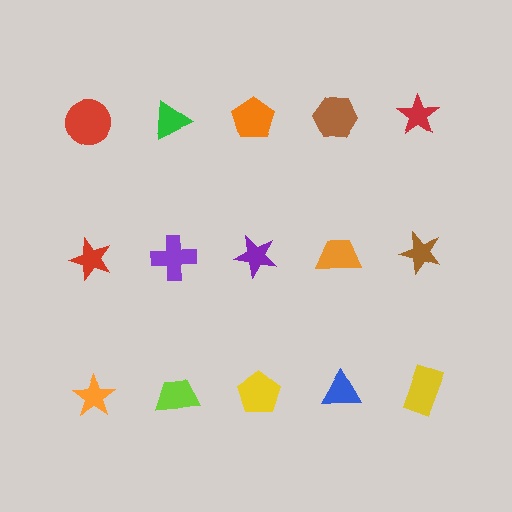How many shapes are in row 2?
5 shapes.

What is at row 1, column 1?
A red circle.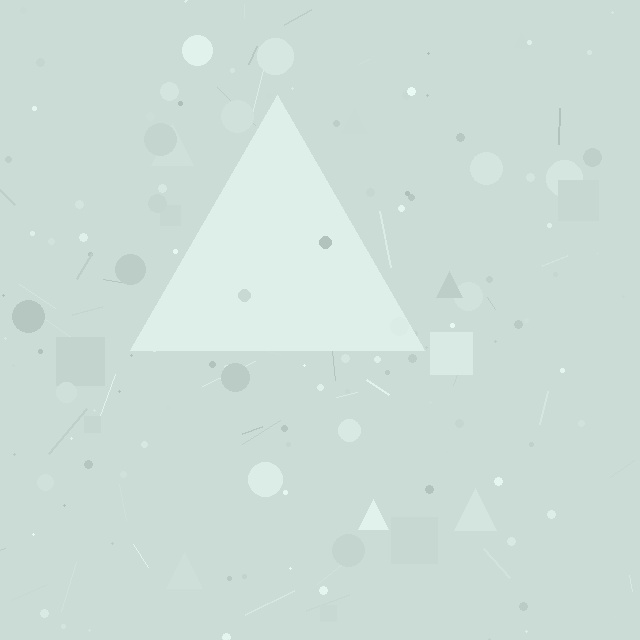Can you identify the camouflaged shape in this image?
The camouflaged shape is a triangle.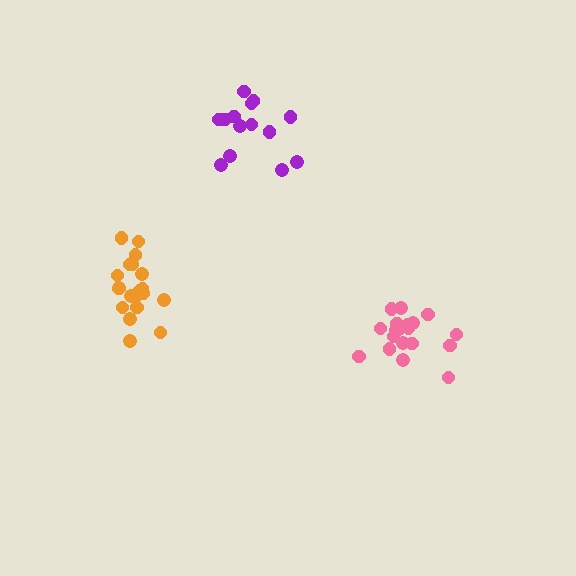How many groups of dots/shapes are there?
There are 3 groups.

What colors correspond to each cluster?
The clusters are colored: pink, purple, orange.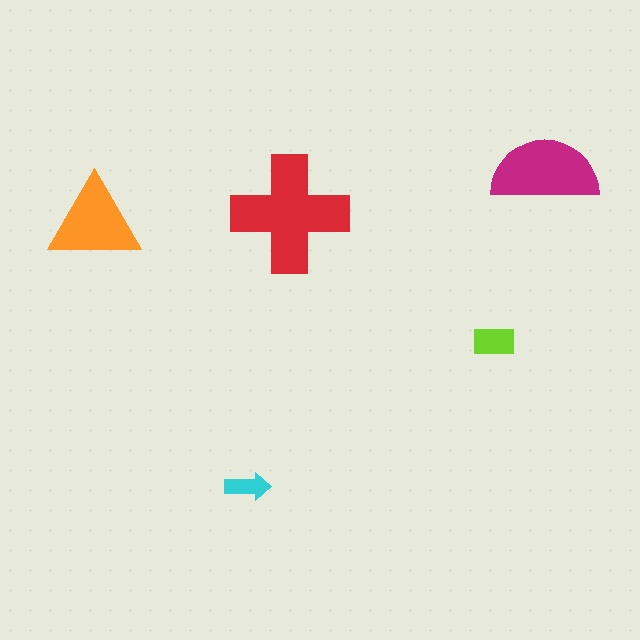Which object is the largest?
The red cross.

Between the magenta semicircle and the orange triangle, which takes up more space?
The magenta semicircle.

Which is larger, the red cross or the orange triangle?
The red cross.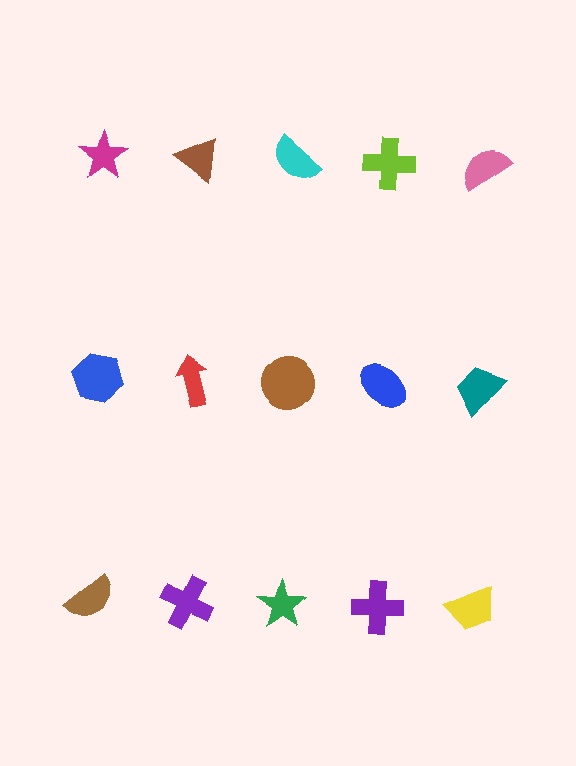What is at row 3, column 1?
A brown semicircle.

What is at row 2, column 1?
A blue hexagon.